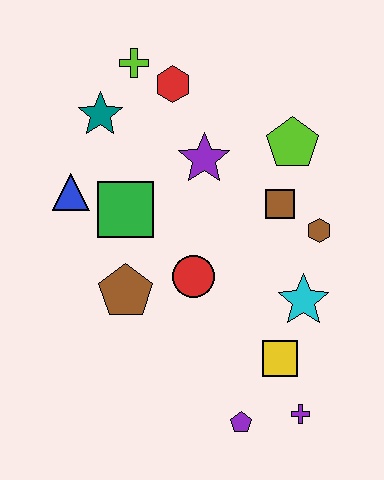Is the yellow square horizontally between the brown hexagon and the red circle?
Yes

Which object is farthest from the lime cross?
The purple cross is farthest from the lime cross.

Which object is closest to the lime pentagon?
The brown square is closest to the lime pentagon.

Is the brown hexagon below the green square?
Yes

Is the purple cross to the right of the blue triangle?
Yes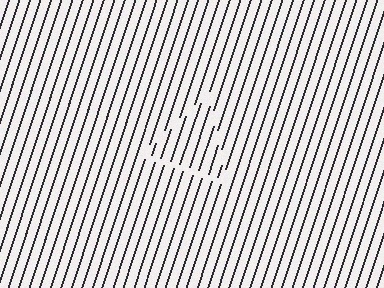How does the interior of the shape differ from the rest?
The interior of the shape contains the same grating, shifted by half a period — the contour is defined by the phase discontinuity where line-ends from the inner and outer gratings abut.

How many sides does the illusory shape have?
3 sides — the line-ends trace a triangle.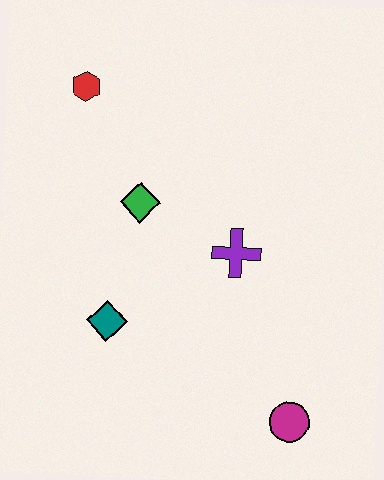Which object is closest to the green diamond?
The purple cross is closest to the green diamond.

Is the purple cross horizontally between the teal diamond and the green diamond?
No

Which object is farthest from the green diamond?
The magenta circle is farthest from the green diamond.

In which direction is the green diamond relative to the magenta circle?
The green diamond is above the magenta circle.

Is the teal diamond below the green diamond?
Yes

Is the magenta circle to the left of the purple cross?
No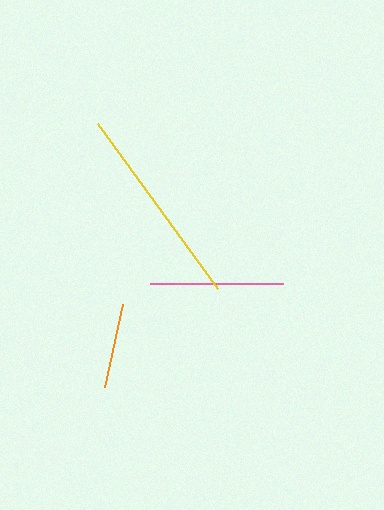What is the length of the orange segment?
The orange segment is approximately 85 pixels long.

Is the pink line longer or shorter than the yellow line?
The yellow line is longer than the pink line.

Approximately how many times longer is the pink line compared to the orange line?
The pink line is approximately 1.6 times the length of the orange line.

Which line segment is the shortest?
The orange line is the shortest at approximately 85 pixels.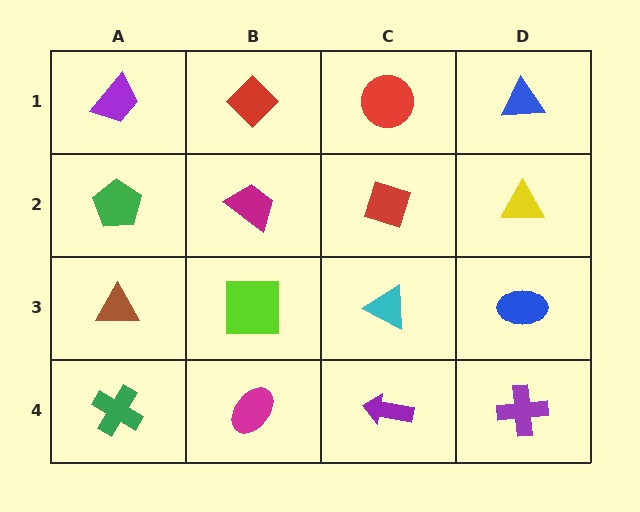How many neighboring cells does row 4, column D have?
2.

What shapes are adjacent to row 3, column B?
A magenta trapezoid (row 2, column B), a magenta ellipse (row 4, column B), a brown triangle (row 3, column A), a cyan triangle (row 3, column C).